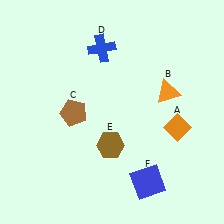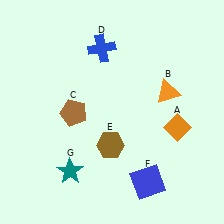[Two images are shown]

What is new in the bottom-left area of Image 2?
A teal star (G) was added in the bottom-left area of Image 2.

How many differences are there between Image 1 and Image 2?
There is 1 difference between the two images.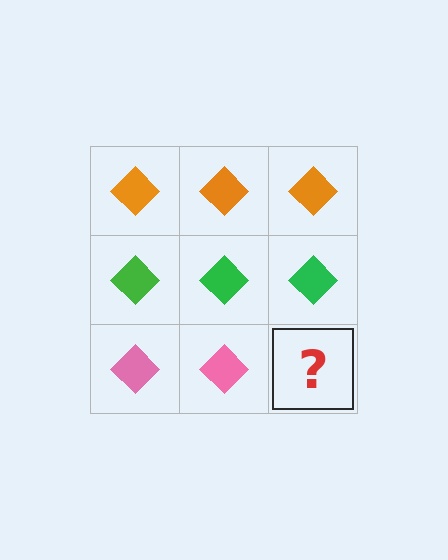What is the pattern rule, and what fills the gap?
The rule is that each row has a consistent color. The gap should be filled with a pink diamond.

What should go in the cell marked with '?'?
The missing cell should contain a pink diamond.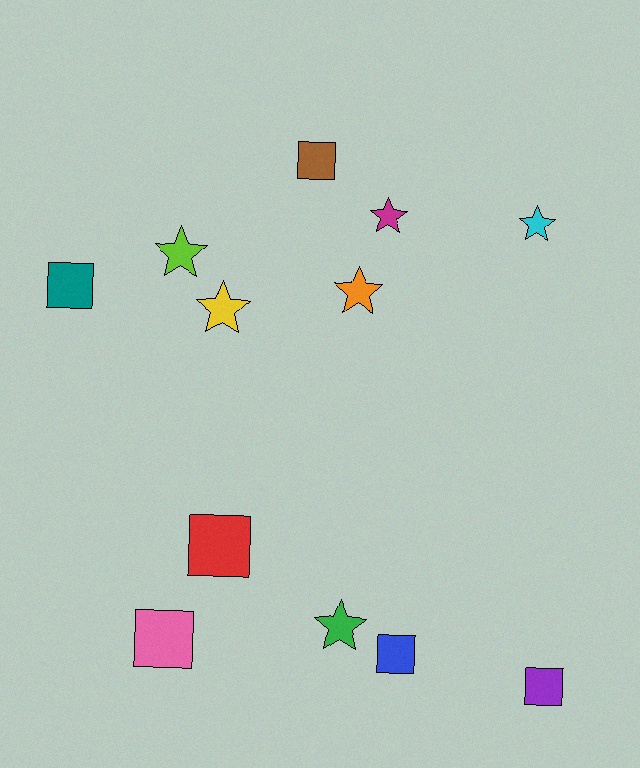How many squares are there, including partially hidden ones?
There are 6 squares.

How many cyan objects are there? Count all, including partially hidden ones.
There is 1 cyan object.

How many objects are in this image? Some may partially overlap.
There are 12 objects.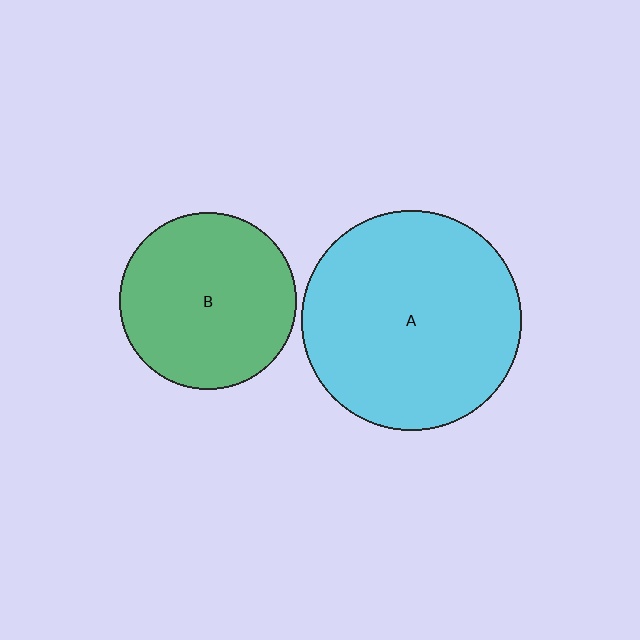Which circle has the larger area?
Circle A (cyan).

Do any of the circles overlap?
No, none of the circles overlap.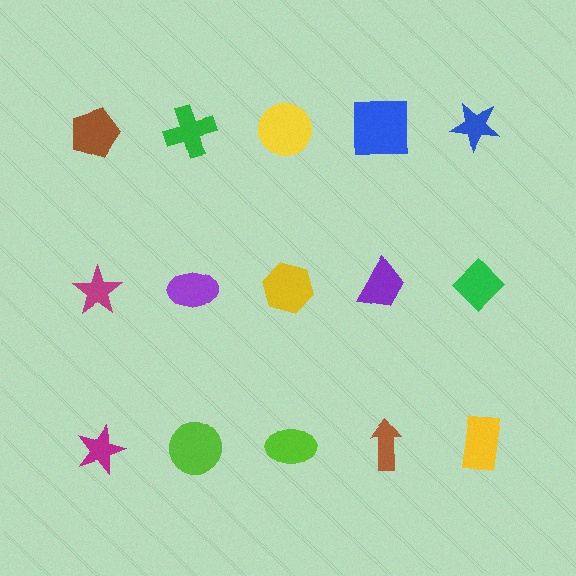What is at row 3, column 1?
A magenta star.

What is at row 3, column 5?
A yellow rectangle.